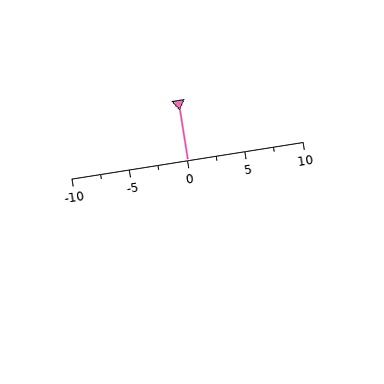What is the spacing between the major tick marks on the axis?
The major ticks are spaced 5 apart.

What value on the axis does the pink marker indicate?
The marker indicates approximately 0.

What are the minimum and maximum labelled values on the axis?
The axis runs from -10 to 10.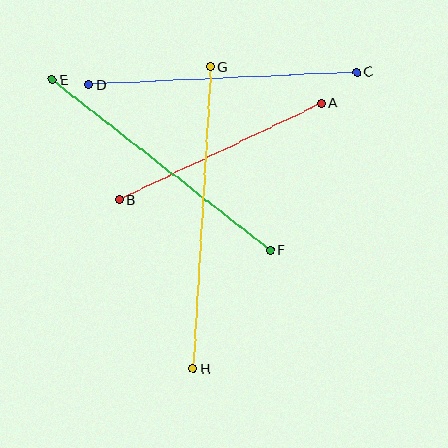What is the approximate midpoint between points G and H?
The midpoint is at approximately (202, 218) pixels.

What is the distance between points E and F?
The distance is approximately 276 pixels.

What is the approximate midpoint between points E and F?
The midpoint is at approximately (161, 165) pixels.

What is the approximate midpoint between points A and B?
The midpoint is at approximately (221, 152) pixels.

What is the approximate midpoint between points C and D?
The midpoint is at approximately (223, 78) pixels.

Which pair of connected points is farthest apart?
Points G and H are farthest apart.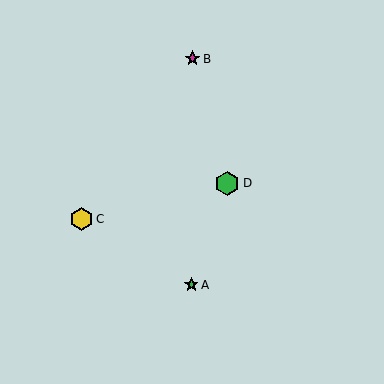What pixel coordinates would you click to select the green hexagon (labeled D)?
Click at (227, 183) to select the green hexagon D.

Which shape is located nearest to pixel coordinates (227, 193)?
The green hexagon (labeled D) at (227, 183) is nearest to that location.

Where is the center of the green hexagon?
The center of the green hexagon is at (227, 183).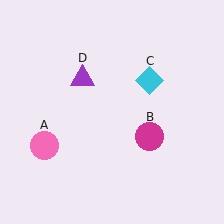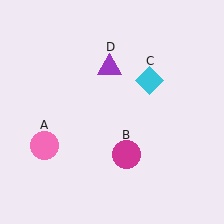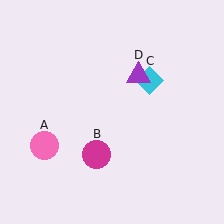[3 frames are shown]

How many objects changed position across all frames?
2 objects changed position: magenta circle (object B), purple triangle (object D).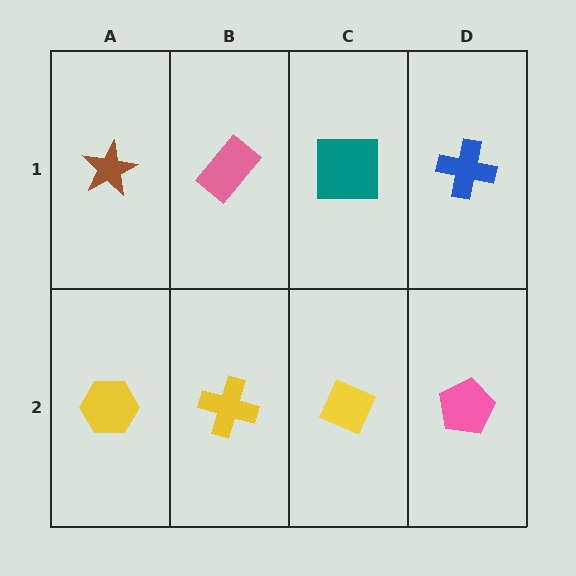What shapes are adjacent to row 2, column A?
A brown star (row 1, column A), a yellow cross (row 2, column B).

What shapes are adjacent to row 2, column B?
A pink rectangle (row 1, column B), a yellow hexagon (row 2, column A), a yellow diamond (row 2, column C).